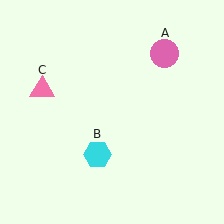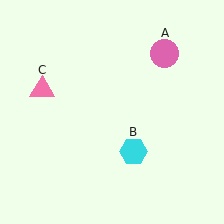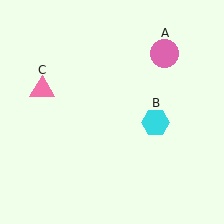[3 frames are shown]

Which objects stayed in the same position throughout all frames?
Pink circle (object A) and pink triangle (object C) remained stationary.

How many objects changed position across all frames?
1 object changed position: cyan hexagon (object B).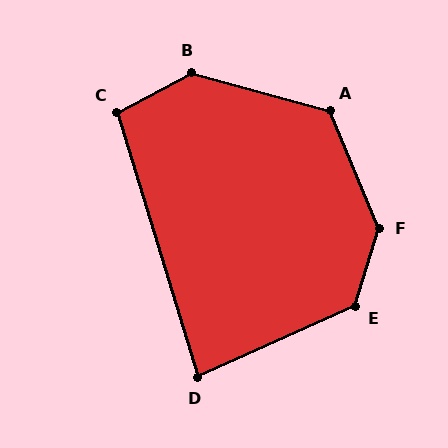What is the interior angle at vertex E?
Approximately 131 degrees (obtuse).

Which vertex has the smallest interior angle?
D, at approximately 83 degrees.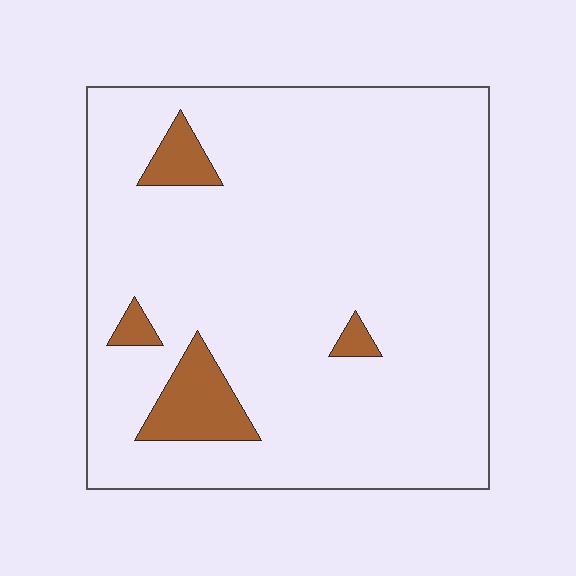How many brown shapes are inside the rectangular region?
4.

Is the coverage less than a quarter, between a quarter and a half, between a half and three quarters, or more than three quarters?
Less than a quarter.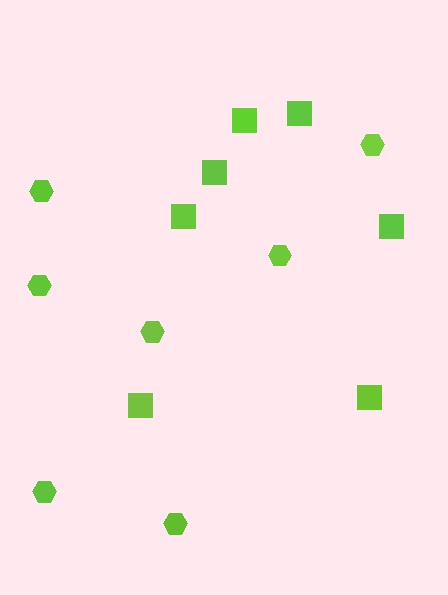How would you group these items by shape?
There are 2 groups: one group of squares (7) and one group of hexagons (7).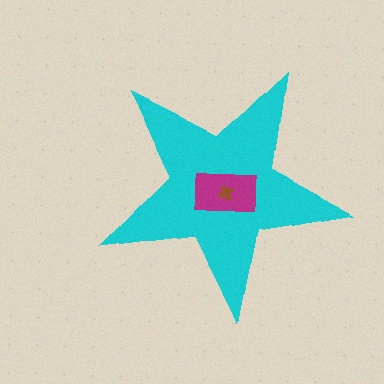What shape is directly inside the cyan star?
The magenta rectangle.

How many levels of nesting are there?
3.